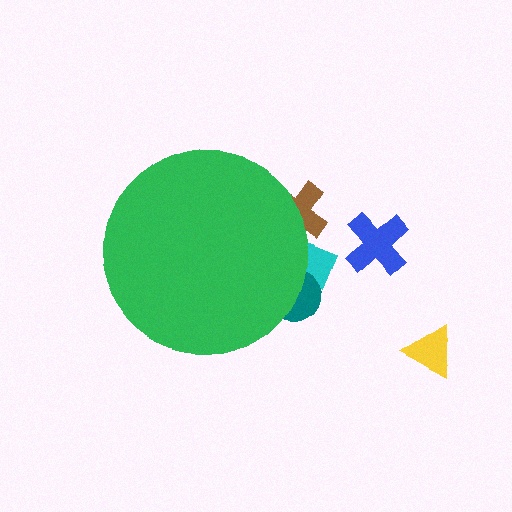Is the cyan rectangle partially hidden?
Yes, the cyan rectangle is partially hidden behind the green circle.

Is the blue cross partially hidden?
No, the blue cross is fully visible.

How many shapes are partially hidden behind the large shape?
3 shapes are partially hidden.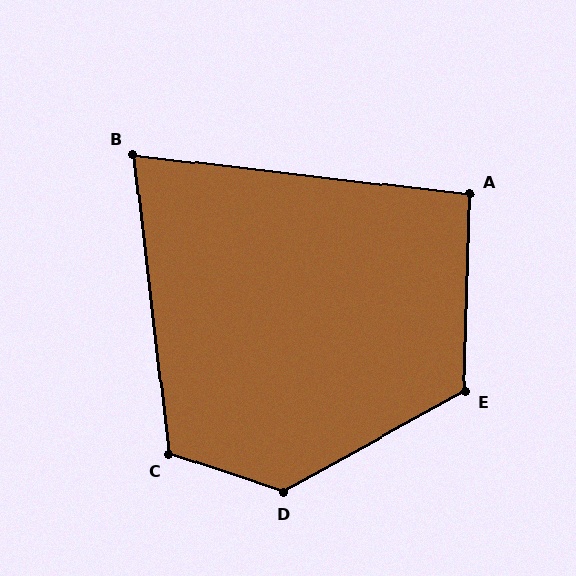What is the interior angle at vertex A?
Approximately 95 degrees (obtuse).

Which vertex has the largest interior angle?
D, at approximately 132 degrees.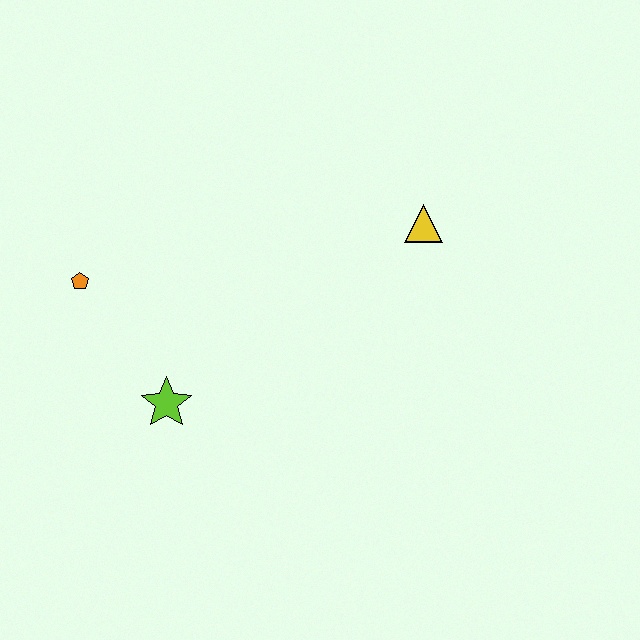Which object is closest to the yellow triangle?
The lime star is closest to the yellow triangle.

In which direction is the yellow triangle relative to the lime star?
The yellow triangle is to the right of the lime star.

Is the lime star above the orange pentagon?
No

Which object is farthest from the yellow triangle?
The orange pentagon is farthest from the yellow triangle.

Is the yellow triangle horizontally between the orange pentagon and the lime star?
No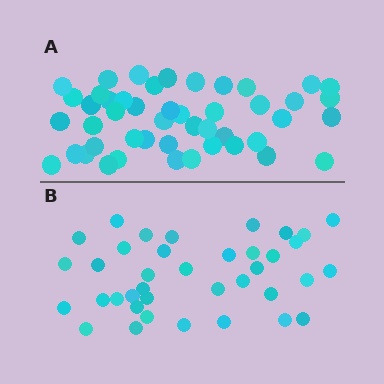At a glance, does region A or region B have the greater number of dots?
Region A (the top region) has more dots.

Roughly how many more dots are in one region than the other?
Region A has roughly 8 or so more dots than region B.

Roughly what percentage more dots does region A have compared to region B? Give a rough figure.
About 25% more.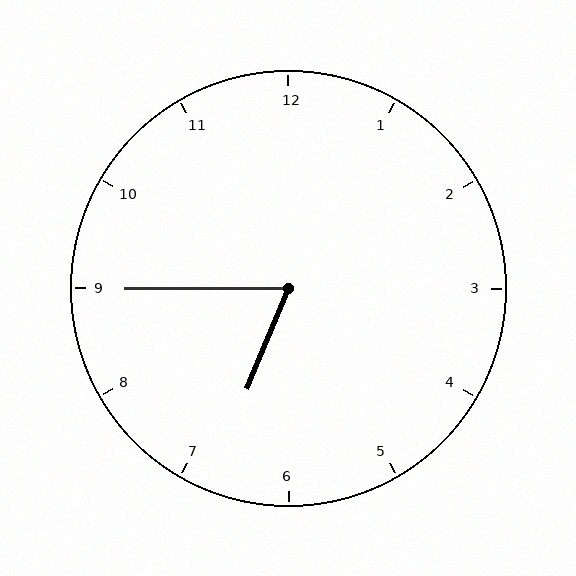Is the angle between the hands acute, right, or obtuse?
It is acute.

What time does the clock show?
6:45.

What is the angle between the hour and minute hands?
Approximately 68 degrees.